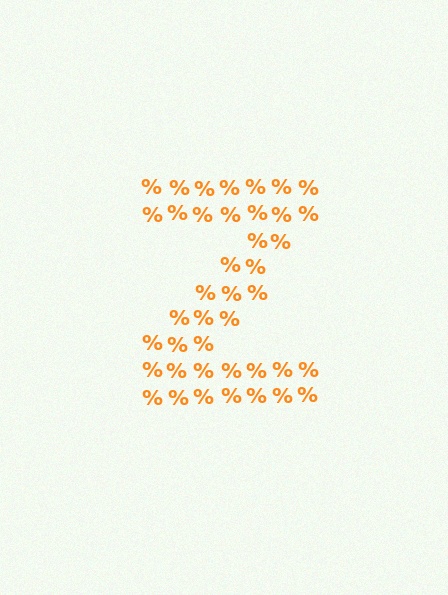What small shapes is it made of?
It is made of small percent signs.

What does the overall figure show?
The overall figure shows the letter Z.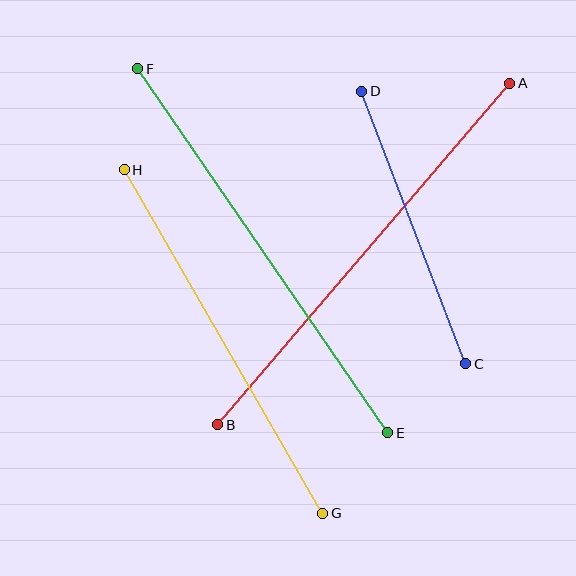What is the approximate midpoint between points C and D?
The midpoint is at approximately (414, 227) pixels.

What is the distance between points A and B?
The distance is approximately 449 pixels.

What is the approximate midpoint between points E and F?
The midpoint is at approximately (263, 251) pixels.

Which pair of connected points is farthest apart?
Points A and B are farthest apart.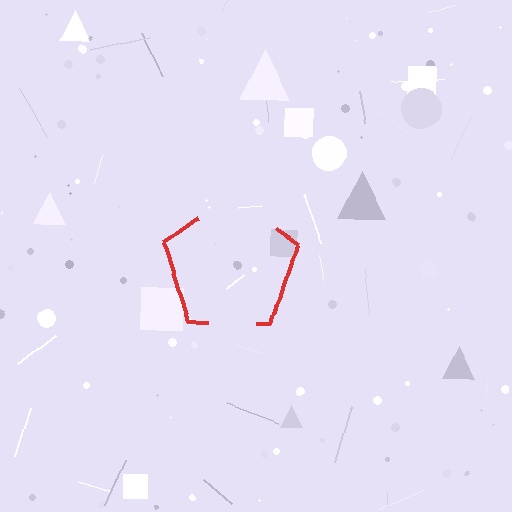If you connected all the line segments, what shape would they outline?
They would outline a pentagon.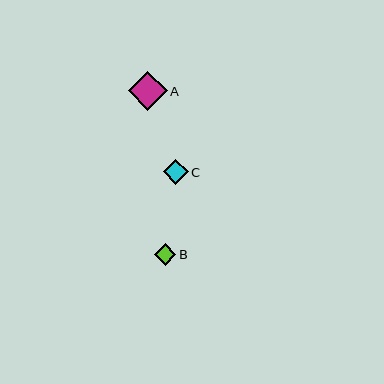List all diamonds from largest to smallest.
From largest to smallest: A, C, B.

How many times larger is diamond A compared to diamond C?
Diamond A is approximately 1.5 times the size of diamond C.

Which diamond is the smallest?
Diamond B is the smallest with a size of approximately 22 pixels.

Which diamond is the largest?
Diamond A is the largest with a size of approximately 38 pixels.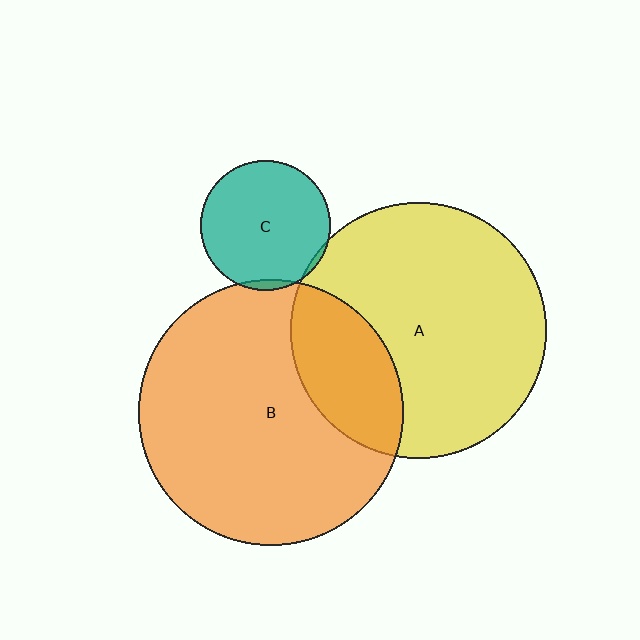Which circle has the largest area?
Circle B (orange).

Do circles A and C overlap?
Yes.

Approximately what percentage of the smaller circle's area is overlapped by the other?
Approximately 5%.